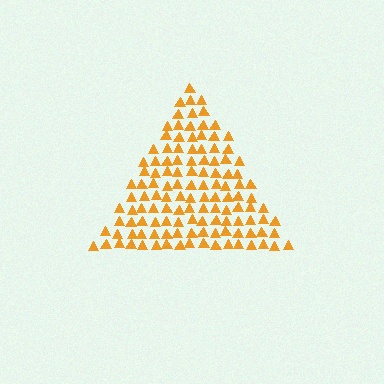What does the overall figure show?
The overall figure shows a triangle.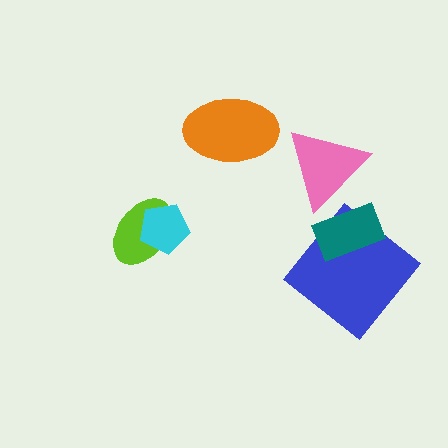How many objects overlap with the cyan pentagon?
1 object overlaps with the cyan pentagon.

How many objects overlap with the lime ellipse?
1 object overlaps with the lime ellipse.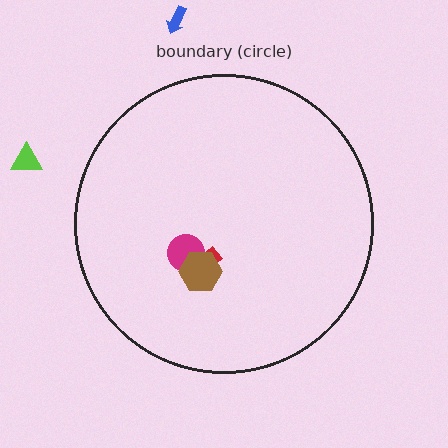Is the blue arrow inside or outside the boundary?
Outside.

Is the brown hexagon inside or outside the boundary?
Inside.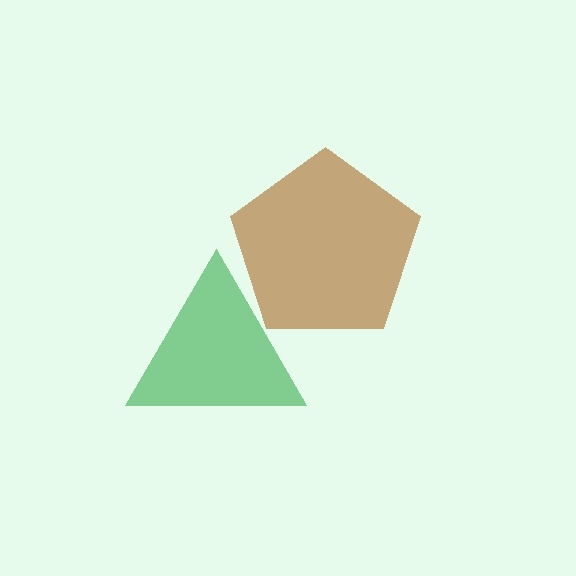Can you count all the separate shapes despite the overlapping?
Yes, there are 2 separate shapes.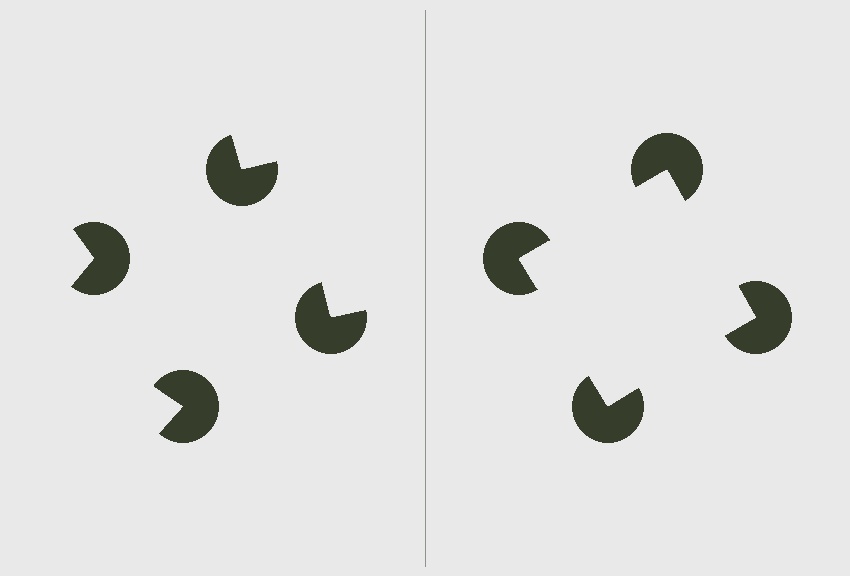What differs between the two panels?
The pac-man discs are positioned identically on both sides; only the wedge orientations differ. On the right they align to a square; on the left they are misaligned.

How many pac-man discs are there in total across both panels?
8 — 4 on each side.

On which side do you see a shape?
An illusory square appears on the right side. On the left side the wedge cuts are rotated, so no coherent shape forms.